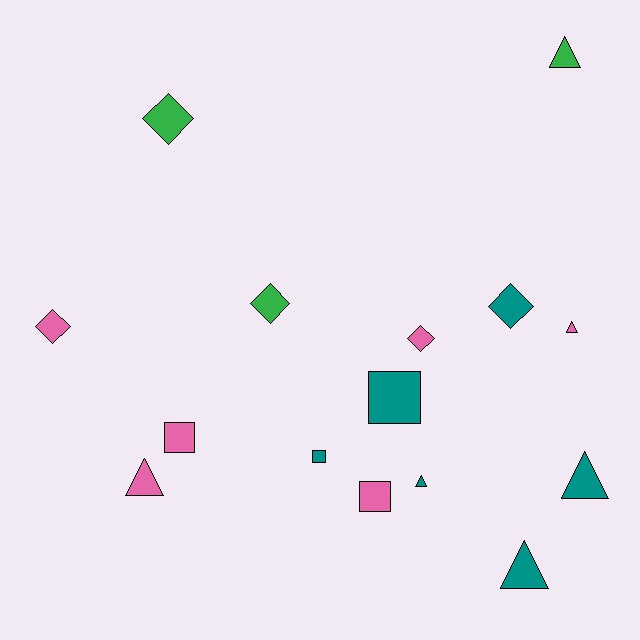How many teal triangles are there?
There are 3 teal triangles.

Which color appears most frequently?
Pink, with 6 objects.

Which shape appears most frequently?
Triangle, with 6 objects.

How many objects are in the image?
There are 15 objects.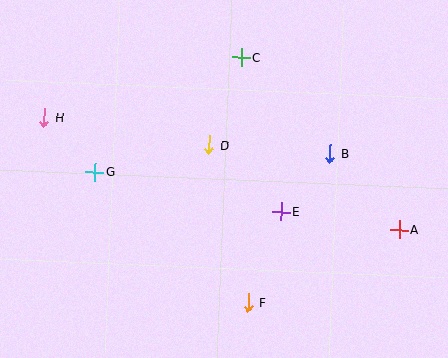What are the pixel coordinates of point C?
Point C is at (241, 58).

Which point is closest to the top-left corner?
Point H is closest to the top-left corner.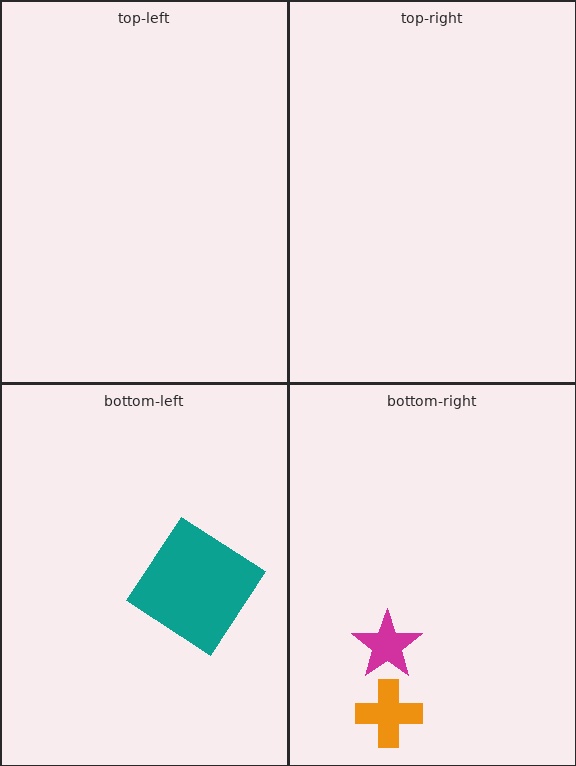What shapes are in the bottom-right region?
The magenta star, the orange cross.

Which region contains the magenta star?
The bottom-right region.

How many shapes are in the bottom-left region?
1.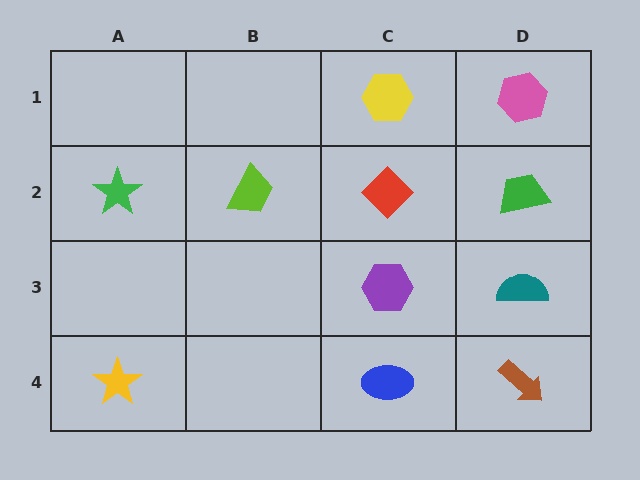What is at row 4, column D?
A brown arrow.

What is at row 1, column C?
A yellow hexagon.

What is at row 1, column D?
A pink hexagon.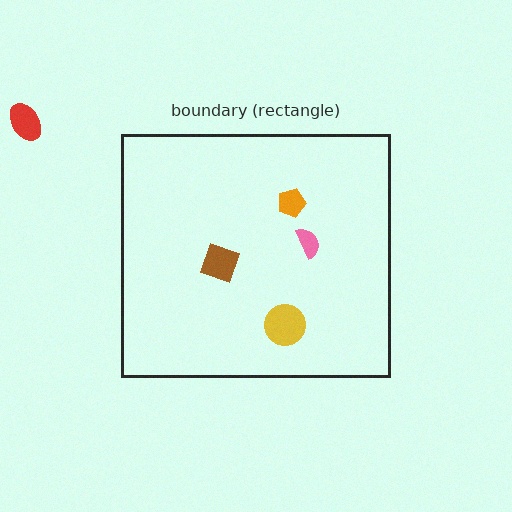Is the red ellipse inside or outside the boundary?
Outside.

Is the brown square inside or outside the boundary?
Inside.